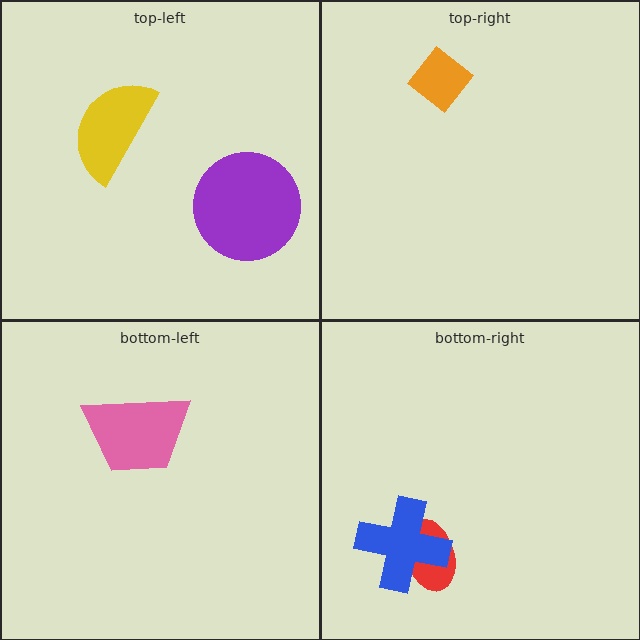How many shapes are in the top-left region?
2.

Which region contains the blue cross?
The bottom-right region.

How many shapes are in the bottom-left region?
1.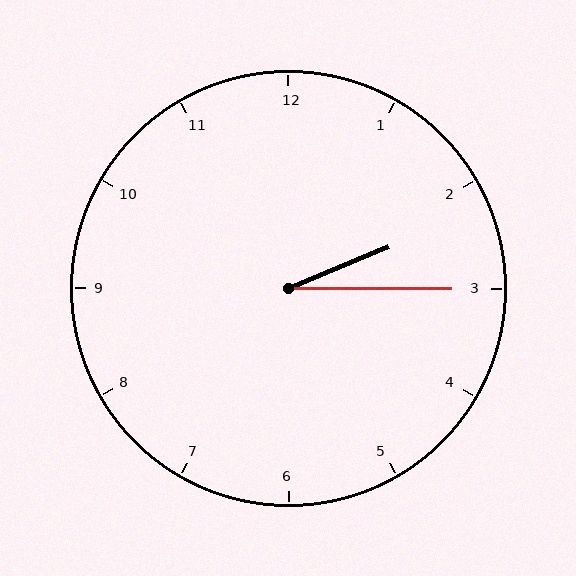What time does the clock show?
2:15.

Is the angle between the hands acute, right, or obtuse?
It is acute.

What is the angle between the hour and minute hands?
Approximately 22 degrees.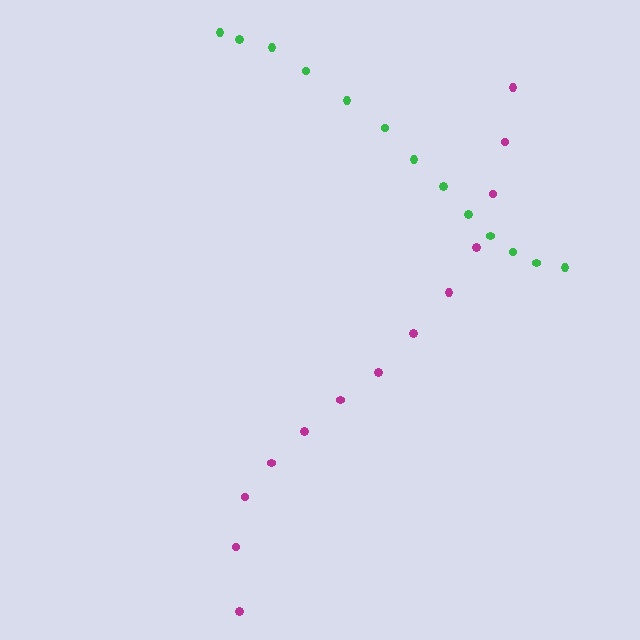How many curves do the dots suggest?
There are 2 distinct paths.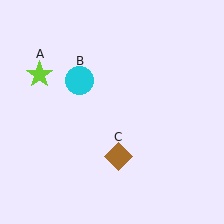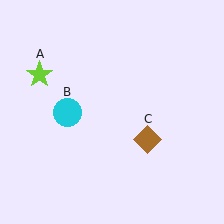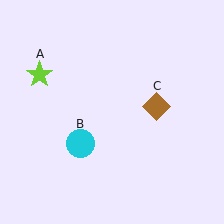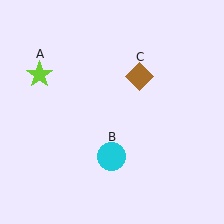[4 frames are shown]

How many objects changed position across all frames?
2 objects changed position: cyan circle (object B), brown diamond (object C).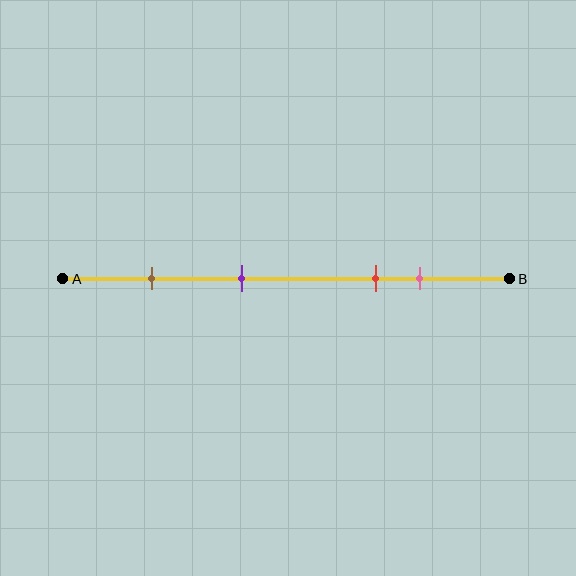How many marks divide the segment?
There are 4 marks dividing the segment.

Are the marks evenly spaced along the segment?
No, the marks are not evenly spaced.